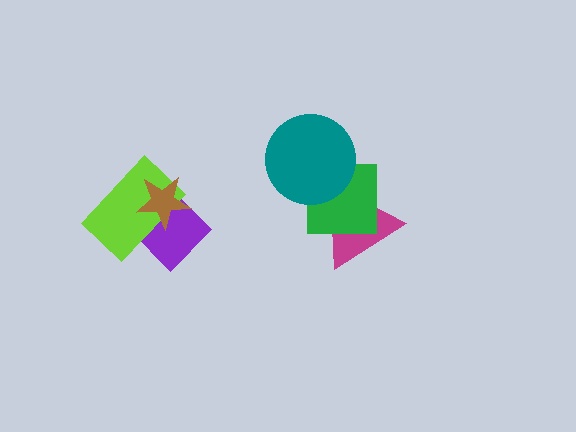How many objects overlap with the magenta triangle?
2 objects overlap with the magenta triangle.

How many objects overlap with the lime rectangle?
2 objects overlap with the lime rectangle.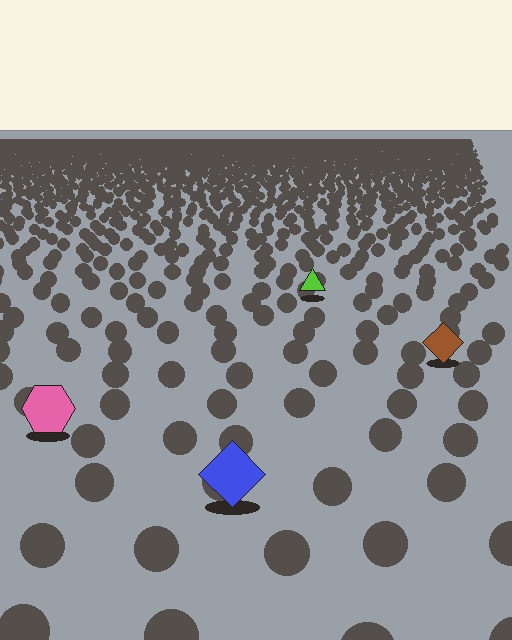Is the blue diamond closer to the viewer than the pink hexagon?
Yes. The blue diamond is closer — you can tell from the texture gradient: the ground texture is coarser near it.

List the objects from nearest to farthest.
From nearest to farthest: the blue diamond, the pink hexagon, the brown diamond, the lime triangle.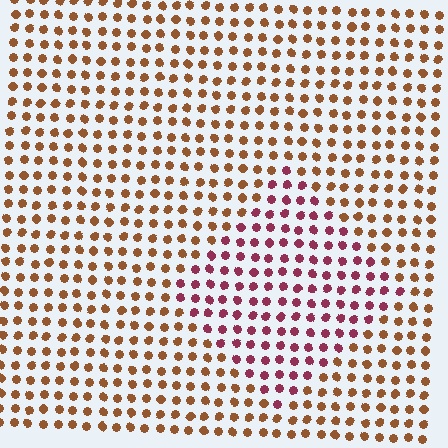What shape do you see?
I see a diamond.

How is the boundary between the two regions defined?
The boundary is defined purely by a slight shift in hue (about 47 degrees). Spacing, size, and orientation are identical on both sides.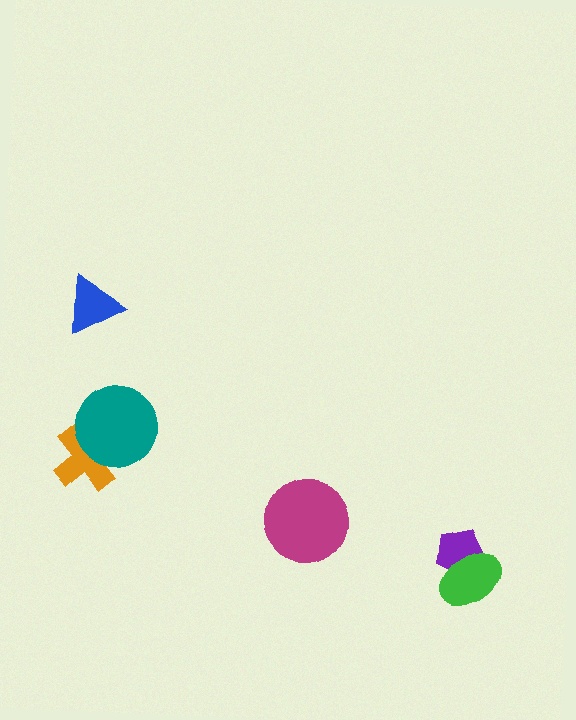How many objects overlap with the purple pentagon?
1 object overlaps with the purple pentagon.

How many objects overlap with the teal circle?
1 object overlaps with the teal circle.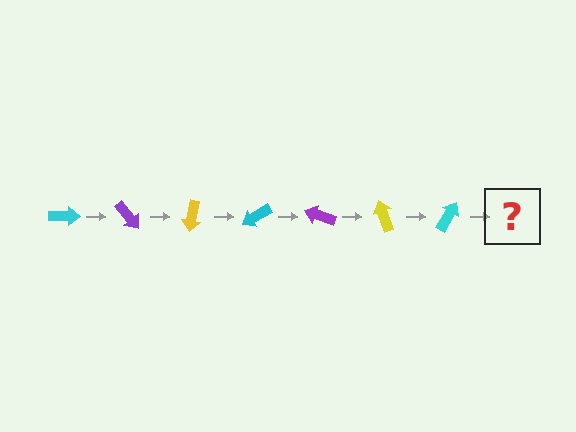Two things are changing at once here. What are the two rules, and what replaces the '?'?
The two rules are that it rotates 50 degrees each step and the color cycles through cyan, purple, and yellow. The '?' should be a purple arrow, rotated 350 degrees from the start.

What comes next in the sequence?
The next element should be a purple arrow, rotated 350 degrees from the start.